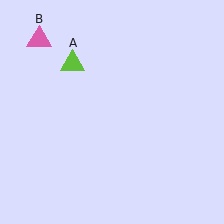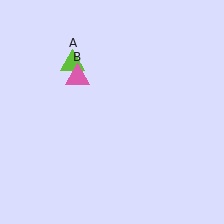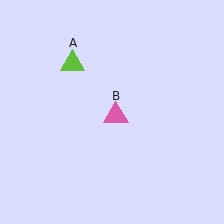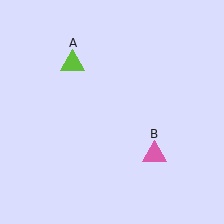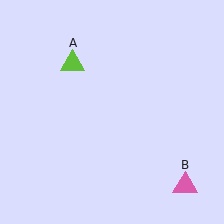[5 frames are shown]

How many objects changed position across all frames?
1 object changed position: pink triangle (object B).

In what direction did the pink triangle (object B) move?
The pink triangle (object B) moved down and to the right.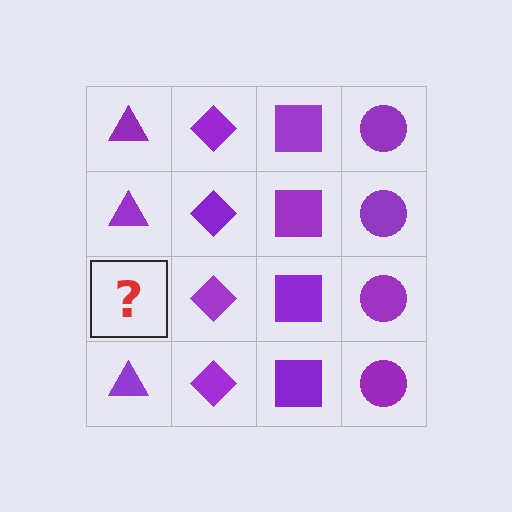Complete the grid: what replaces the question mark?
The question mark should be replaced with a purple triangle.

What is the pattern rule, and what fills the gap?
The rule is that each column has a consistent shape. The gap should be filled with a purple triangle.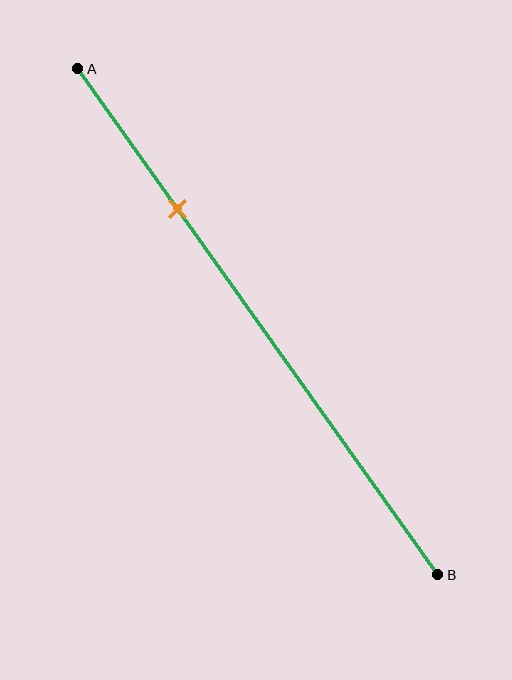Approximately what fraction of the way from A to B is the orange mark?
The orange mark is approximately 30% of the way from A to B.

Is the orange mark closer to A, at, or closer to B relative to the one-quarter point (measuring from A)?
The orange mark is approximately at the one-quarter point of segment AB.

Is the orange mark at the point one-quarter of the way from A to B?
Yes, the mark is approximately at the one-quarter point.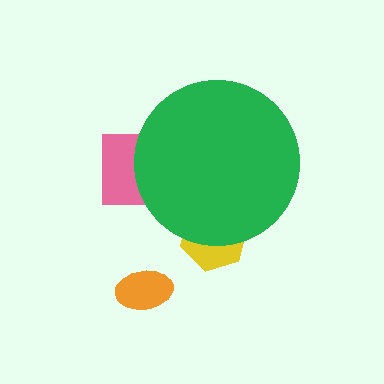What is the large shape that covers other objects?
A green circle.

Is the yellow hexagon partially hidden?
Yes, the yellow hexagon is partially hidden behind the green circle.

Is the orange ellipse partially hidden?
No, the orange ellipse is fully visible.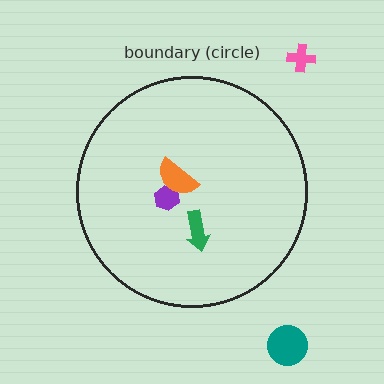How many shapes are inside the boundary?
3 inside, 2 outside.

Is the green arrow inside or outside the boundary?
Inside.